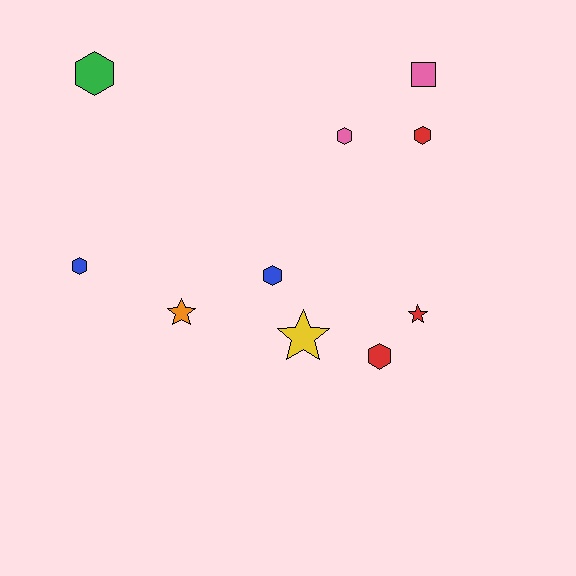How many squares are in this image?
There is 1 square.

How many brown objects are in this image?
There are no brown objects.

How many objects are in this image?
There are 10 objects.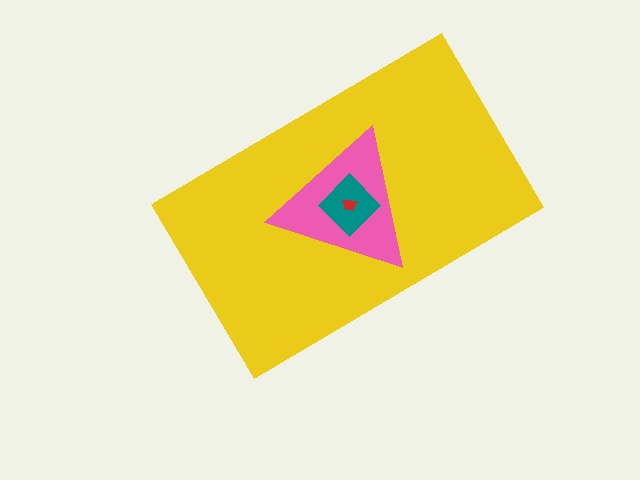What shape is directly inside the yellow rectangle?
The pink triangle.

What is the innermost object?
The red trapezoid.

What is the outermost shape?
The yellow rectangle.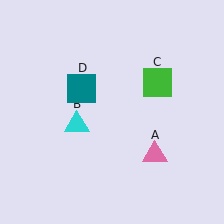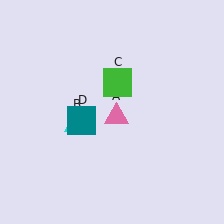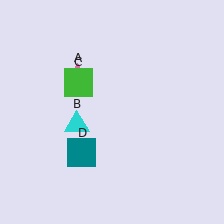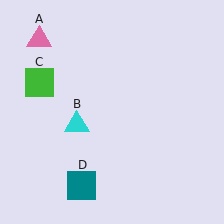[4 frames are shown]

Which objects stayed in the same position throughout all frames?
Cyan triangle (object B) remained stationary.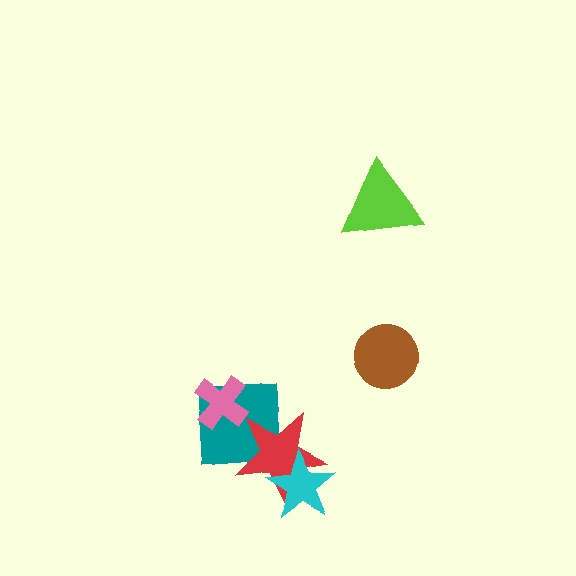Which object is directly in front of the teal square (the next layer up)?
The pink cross is directly in front of the teal square.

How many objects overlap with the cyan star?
1 object overlaps with the cyan star.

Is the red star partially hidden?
Yes, it is partially covered by another shape.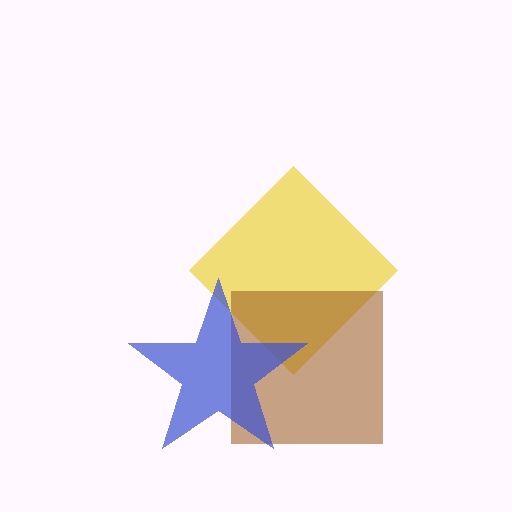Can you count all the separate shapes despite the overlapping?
Yes, there are 3 separate shapes.